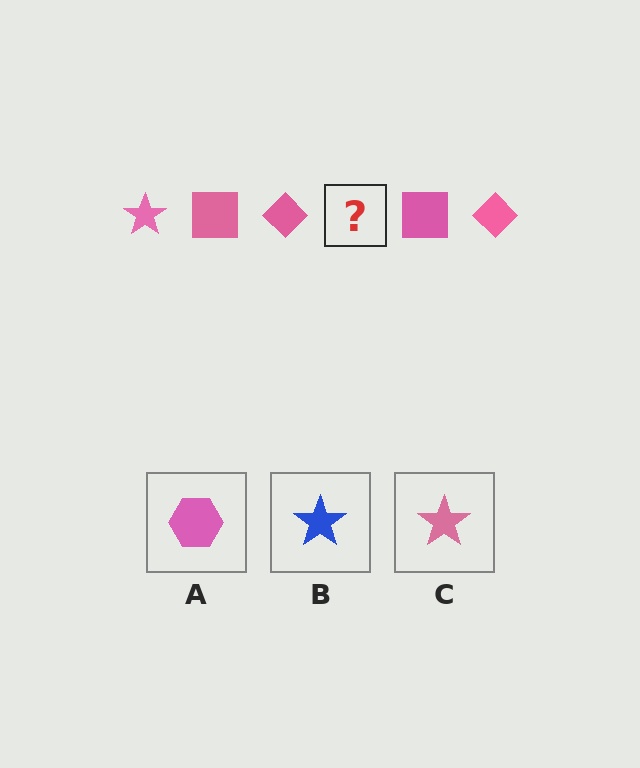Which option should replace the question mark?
Option C.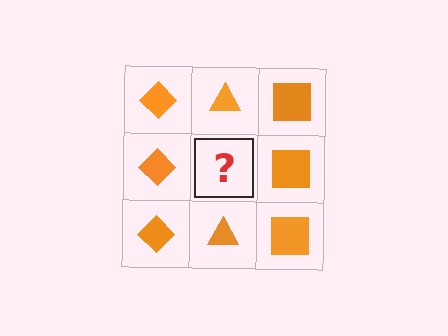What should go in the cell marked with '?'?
The missing cell should contain an orange triangle.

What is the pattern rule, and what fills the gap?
The rule is that each column has a consistent shape. The gap should be filled with an orange triangle.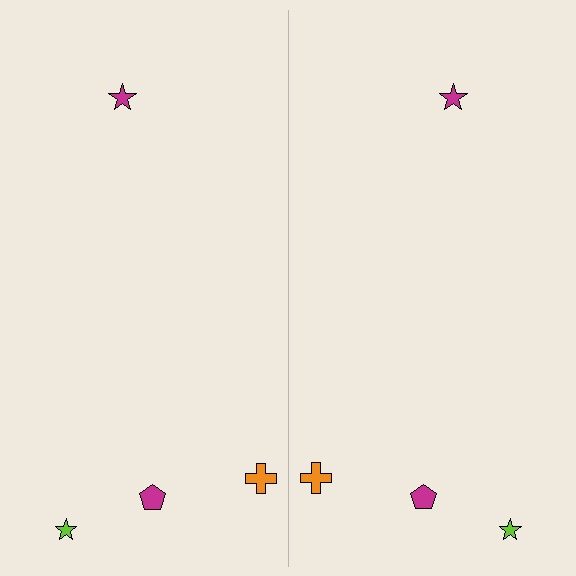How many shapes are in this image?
There are 8 shapes in this image.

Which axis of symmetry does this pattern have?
The pattern has a vertical axis of symmetry running through the center of the image.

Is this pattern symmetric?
Yes, this pattern has bilateral (reflection) symmetry.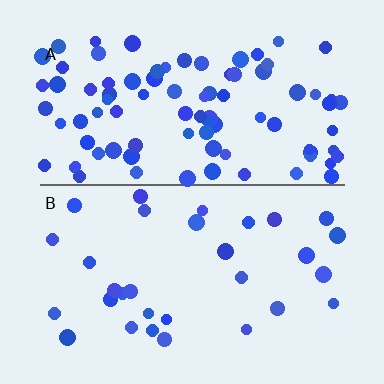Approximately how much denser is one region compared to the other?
Approximately 2.8× — region A over region B.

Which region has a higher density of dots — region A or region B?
A (the top).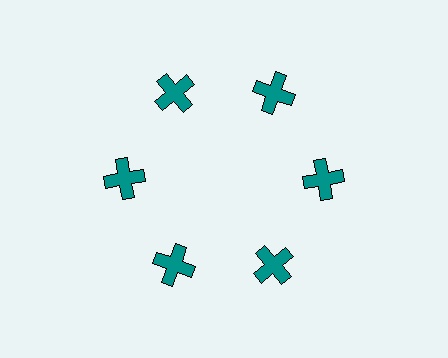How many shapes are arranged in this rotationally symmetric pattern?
There are 6 shapes, arranged in 6 groups of 1.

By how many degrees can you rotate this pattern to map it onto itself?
The pattern maps onto itself every 60 degrees of rotation.